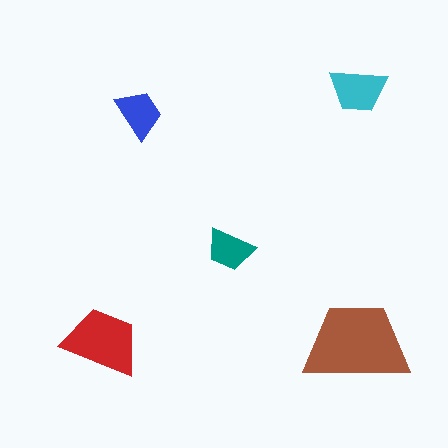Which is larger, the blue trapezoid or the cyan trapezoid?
The cyan one.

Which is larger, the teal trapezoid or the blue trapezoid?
The blue one.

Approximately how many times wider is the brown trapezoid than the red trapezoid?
About 1.5 times wider.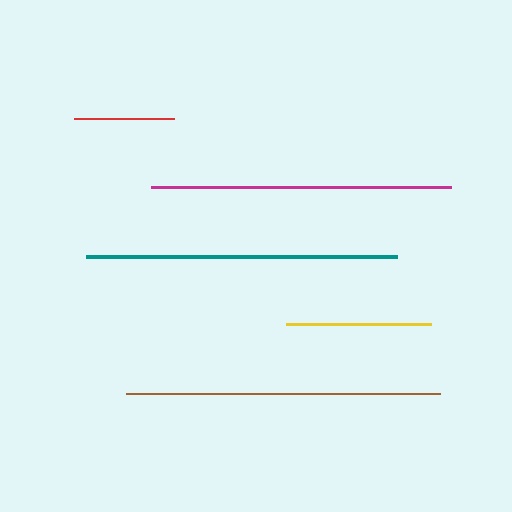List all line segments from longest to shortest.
From longest to shortest: brown, teal, magenta, yellow, red.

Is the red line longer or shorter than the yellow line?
The yellow line is longer than the red line.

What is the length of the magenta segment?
The magenta segment is approximately 299 pixels long.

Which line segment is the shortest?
The red line is the shortest at approximately 100 pixels.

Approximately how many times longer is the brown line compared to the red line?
The brown line is approximately 3.1 times the length of the red line.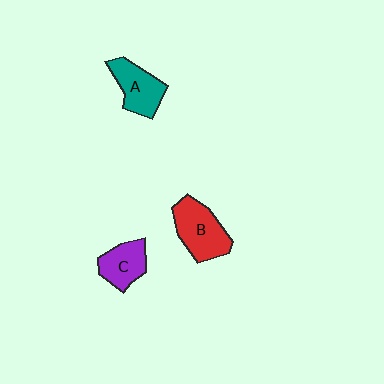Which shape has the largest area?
Shape B (red).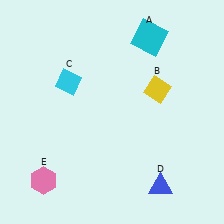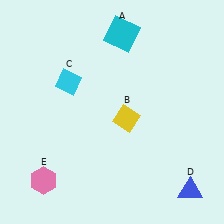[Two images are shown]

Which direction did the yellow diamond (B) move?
The yellow diamond (B) moved left.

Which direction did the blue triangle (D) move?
The blue triangle (D) moved right.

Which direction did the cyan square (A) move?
The cyan square (A) moved left.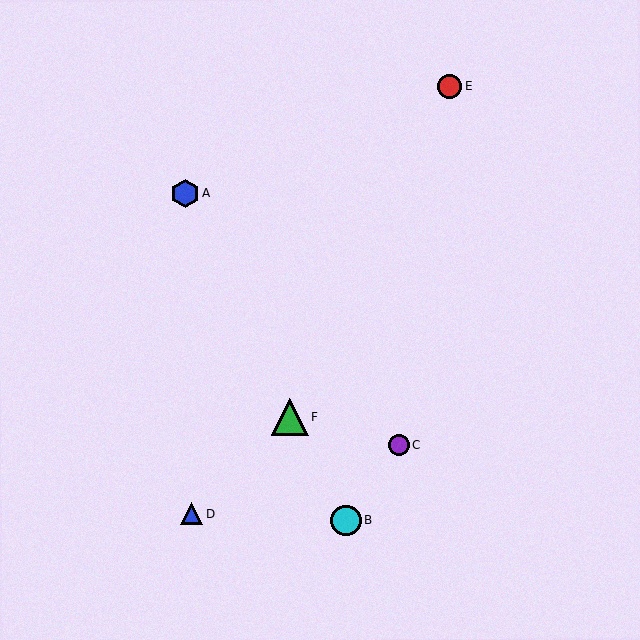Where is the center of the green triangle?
The center of the green triangle is at (290, 417).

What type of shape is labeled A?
Shape A is a blue hexagon.